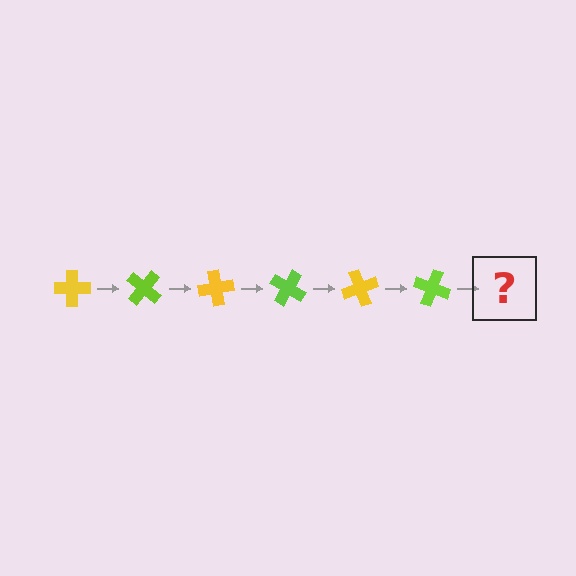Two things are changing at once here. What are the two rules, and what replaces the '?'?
The two rules are that it rotates 40 degrees each step and the color cycles through yellow and lime. The '?' should be a yellow cross, rotated 240 degrees from the start.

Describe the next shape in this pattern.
It should be a yellow cross, rotated 240 degrees from the start.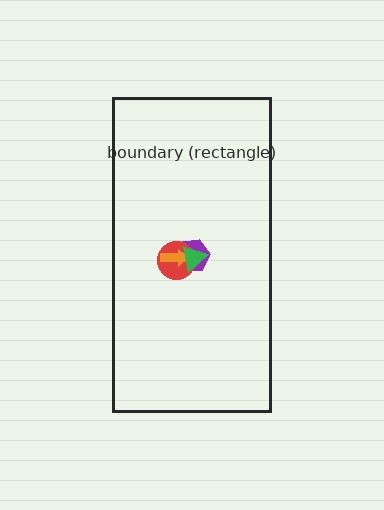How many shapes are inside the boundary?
5 inside, 0 outside.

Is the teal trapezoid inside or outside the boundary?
Inside.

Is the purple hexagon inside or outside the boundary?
Inside.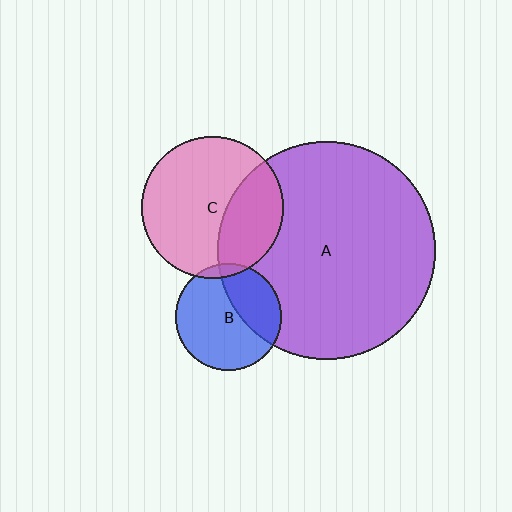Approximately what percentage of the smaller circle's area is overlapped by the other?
Approximately 5%.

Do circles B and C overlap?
Yes.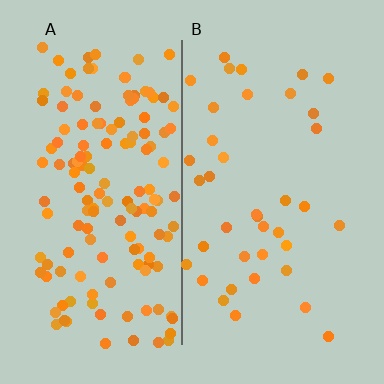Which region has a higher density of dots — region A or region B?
A (the left).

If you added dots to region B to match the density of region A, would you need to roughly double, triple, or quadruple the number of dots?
Approximately quadruple.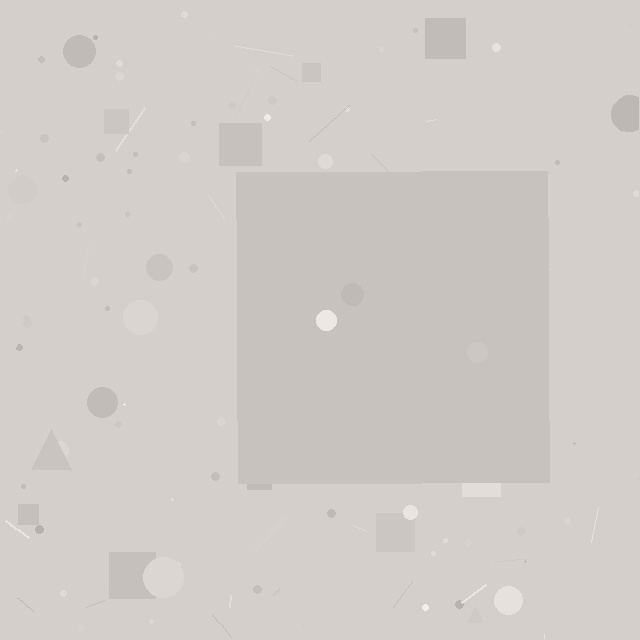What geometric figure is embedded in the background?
A square is embedded in the background.